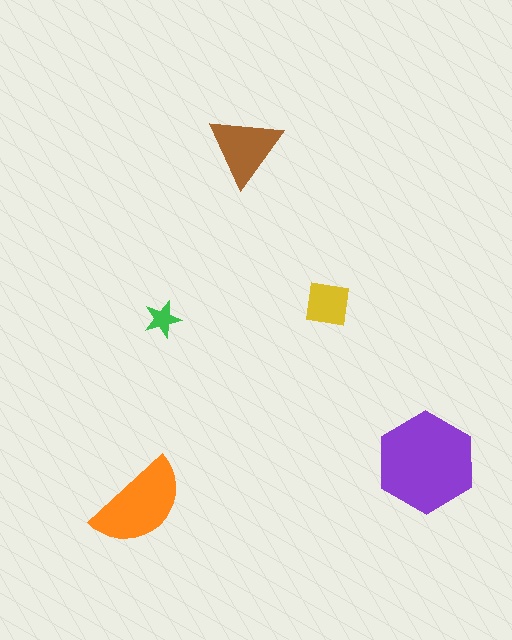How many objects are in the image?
There are 5 objects in the image.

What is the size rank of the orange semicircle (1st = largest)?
2nd.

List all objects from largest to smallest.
The purple hexagon, the orange semicircle, the brown triangle, the yellow square, the green star.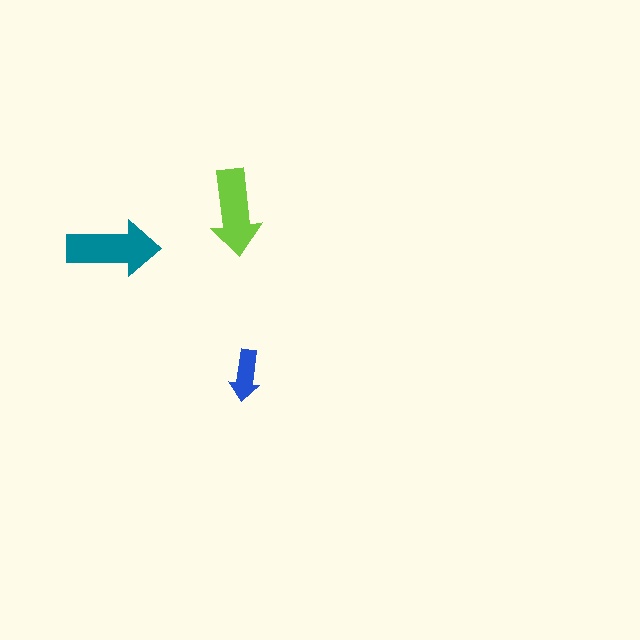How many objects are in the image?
There are 3 objects in the image.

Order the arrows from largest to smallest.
the teal one, the lime one, the blue one.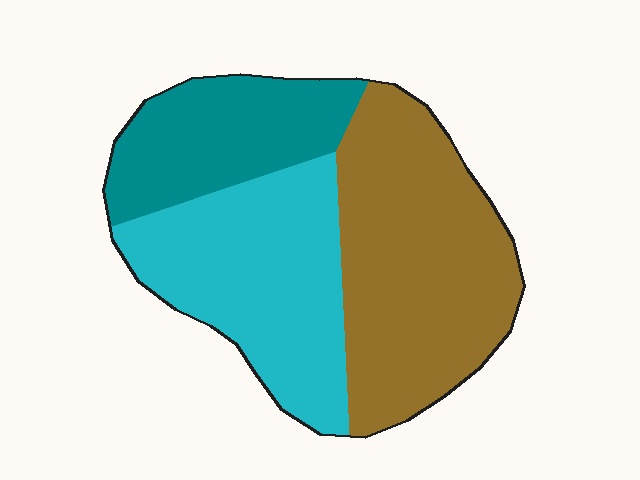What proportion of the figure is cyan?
Cyan takes up about one third (1/3) of the figure.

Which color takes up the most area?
Brown, at roughly 45%.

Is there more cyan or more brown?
Brown.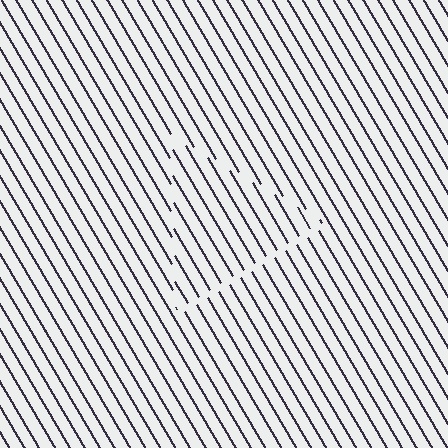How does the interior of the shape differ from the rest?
The interior of the shape contains the same grating, shifted by half a period — the contour is defined by the phase discontinuity where line-ends from the inner and outer gratings abut.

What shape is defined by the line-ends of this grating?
An illusory triangle. The interior of the shape contains the same grating, shifted by half a period — the contour is defined by the phase discontinuity where line-ends from the inner and outer gratings abut.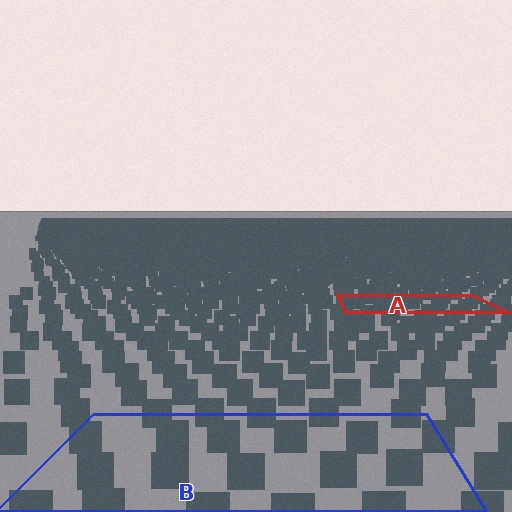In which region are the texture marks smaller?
The texture marks are smaller in region A, because it is farther away.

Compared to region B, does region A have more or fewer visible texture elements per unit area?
Region A has more texture elements per unit area — they are packed more densely because it is farther away.